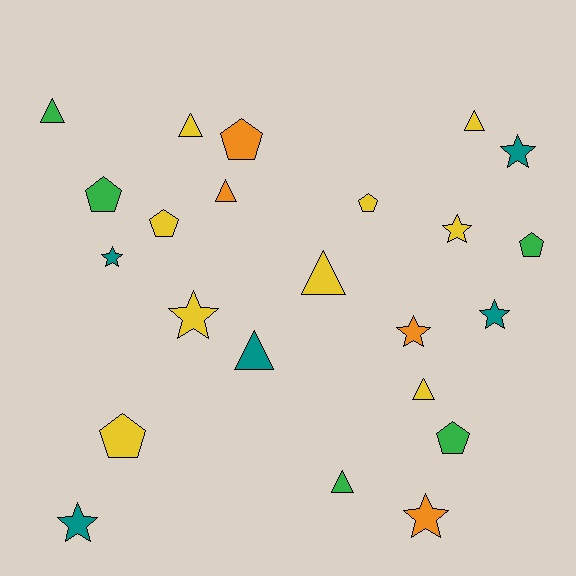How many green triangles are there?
There are 2 green triangles.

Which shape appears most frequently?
Triangle, with 8 objects.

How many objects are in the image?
There are 23 objects.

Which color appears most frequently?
Yellow, with 9 objects.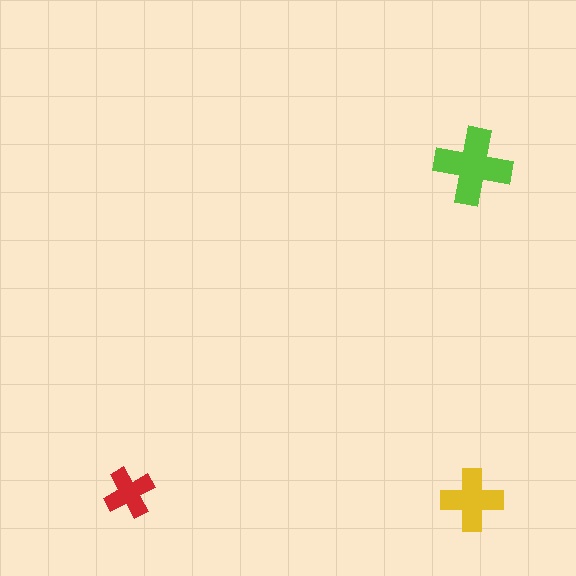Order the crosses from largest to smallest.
the lime one, the yellow one, the red one.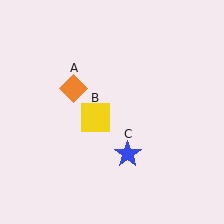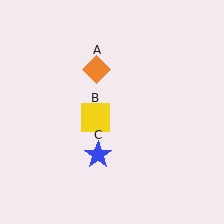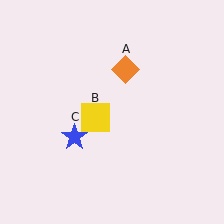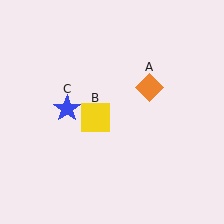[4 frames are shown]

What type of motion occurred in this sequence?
The orange diamond (object A), blue star (object C) rotated clockwise around the center of the scene.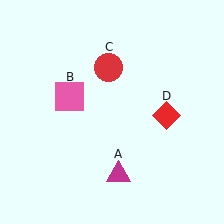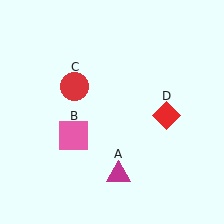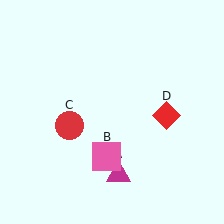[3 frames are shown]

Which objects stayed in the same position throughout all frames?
Magenta triangle (object A) and red diamond (object D) remained stationary.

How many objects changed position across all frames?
2 objects changed position: pink square (object B), red circle (object C).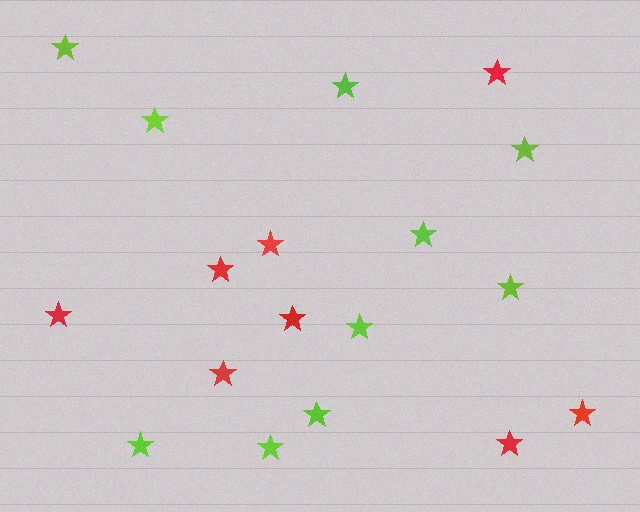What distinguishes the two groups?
There are 2 groups: one group of lime stars (10) and one group of red stars (8).